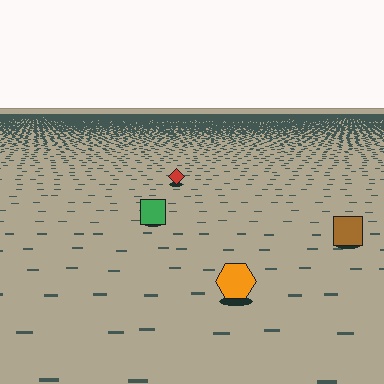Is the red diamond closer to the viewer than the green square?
No. The green square is closer — you can tell from the texture gradient: the ground texture is coarser near it.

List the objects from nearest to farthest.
From nearest to farthest: the orange hexagon, the brown square, the green square, the red diamond.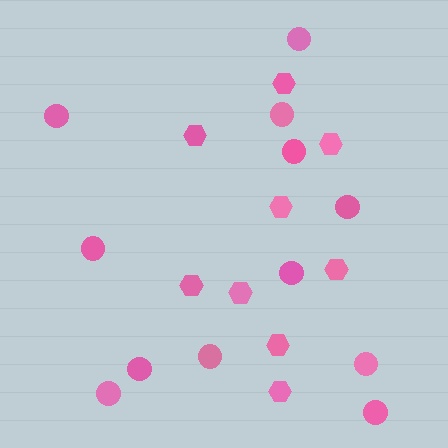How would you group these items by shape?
There are 2 groups: one group of circles (12) and one group of hexagons (9).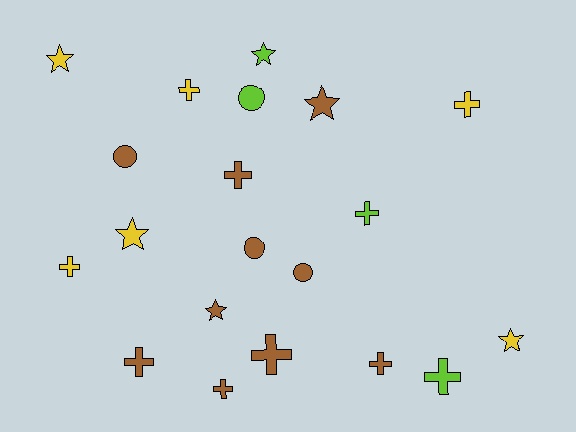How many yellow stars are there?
There are 3 yellow stars.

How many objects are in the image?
There are 20 objects.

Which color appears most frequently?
Brown, with 10 objects.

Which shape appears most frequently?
Cross, with 10 objects.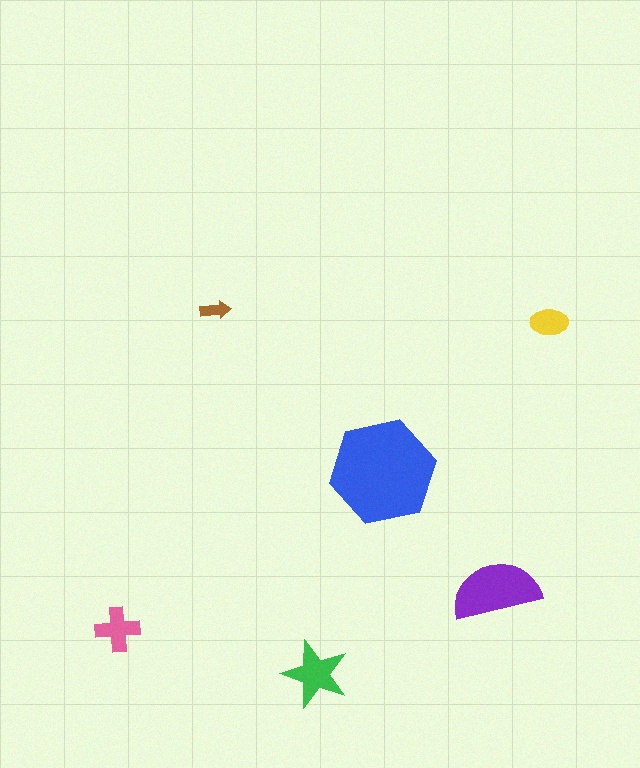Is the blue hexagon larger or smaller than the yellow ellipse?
Larger.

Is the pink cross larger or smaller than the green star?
Smaller.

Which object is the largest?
The blue hexagon.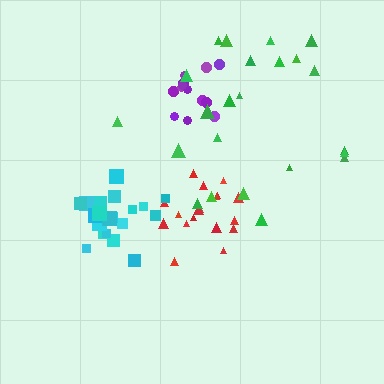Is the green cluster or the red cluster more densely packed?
Red.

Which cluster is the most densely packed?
Cyan.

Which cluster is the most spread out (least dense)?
Green.